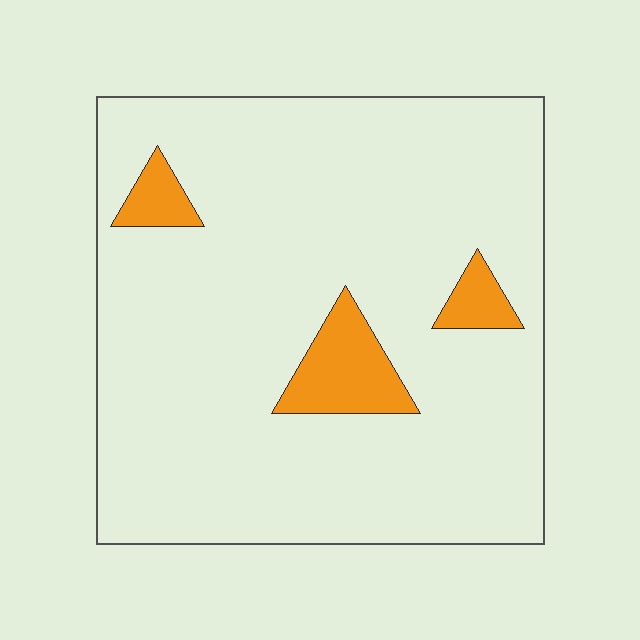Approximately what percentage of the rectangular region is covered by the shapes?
Approximately 10%.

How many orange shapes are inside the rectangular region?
3.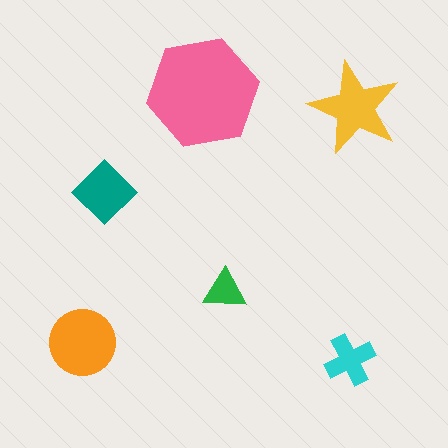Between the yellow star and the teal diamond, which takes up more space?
The yellow star.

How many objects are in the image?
There are 6 objects in the image.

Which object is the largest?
The pink hexagon.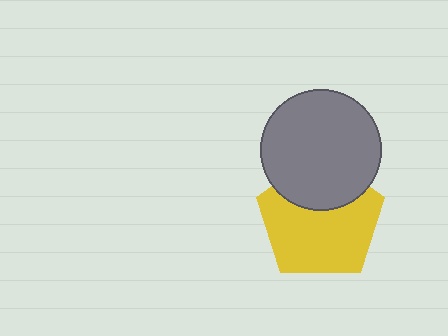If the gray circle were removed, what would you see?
You would see the complete yellow pentagon.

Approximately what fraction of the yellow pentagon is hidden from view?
Roughly 32% of the yellow pentagon is hidden behind the gray circle.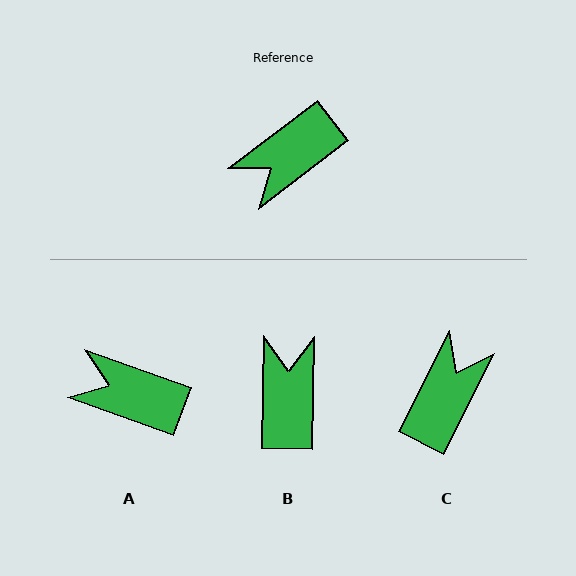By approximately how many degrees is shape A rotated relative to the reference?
Approximately 57 degrees clockwise.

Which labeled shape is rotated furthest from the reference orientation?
C, about 154 degrees away.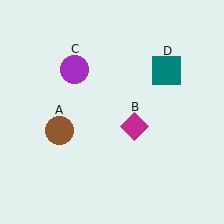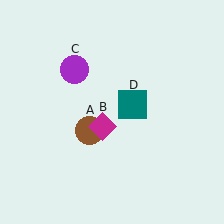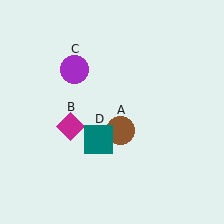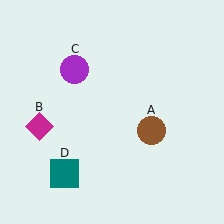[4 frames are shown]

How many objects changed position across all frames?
3 objects changed position: brown circle (object A), magenta diamond (object B), teal square (object D).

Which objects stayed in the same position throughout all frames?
Purple circle (object C) remained stationary.